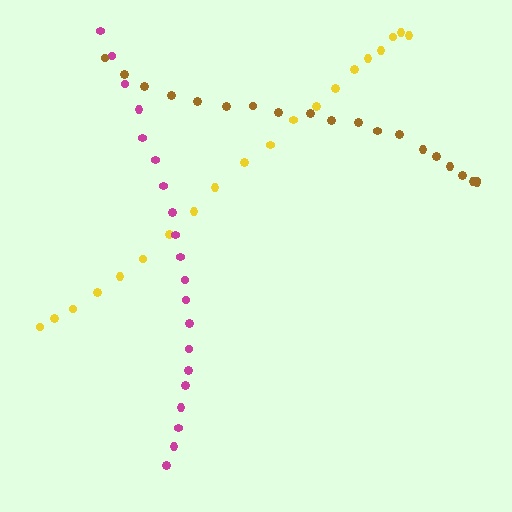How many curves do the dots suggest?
There are 3 distinct paths.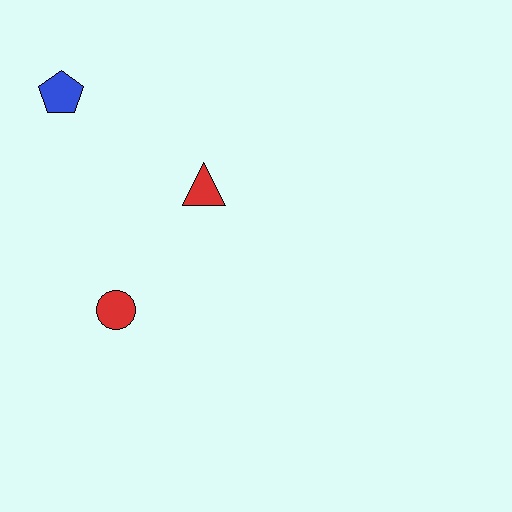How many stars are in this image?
There are no stars.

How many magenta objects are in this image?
There are no magenta objects.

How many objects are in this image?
There are 3 objects.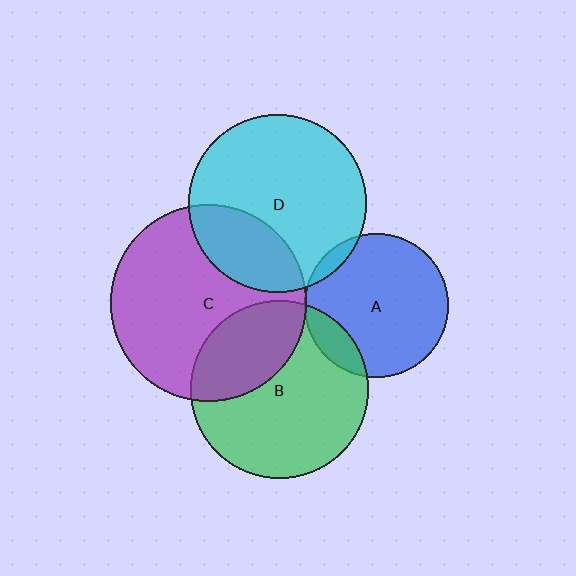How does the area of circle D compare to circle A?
Approximately 1.5 times.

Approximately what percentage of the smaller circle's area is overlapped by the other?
Approximately 30%.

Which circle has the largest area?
Circle C (purple).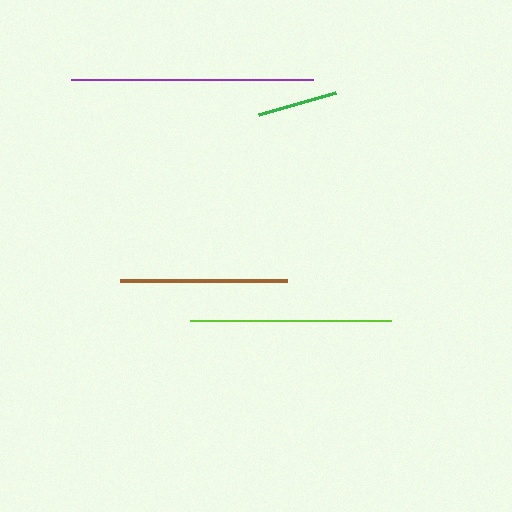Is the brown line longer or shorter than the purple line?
The purple line is longer than the brown line.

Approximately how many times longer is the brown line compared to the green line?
The brown line is approximately 2.1 times the length of the green line.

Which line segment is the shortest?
The green line is the shortest at approximately 80 pixels.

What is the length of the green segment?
The green segment is approximately 80 pixels long.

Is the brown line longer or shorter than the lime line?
The lime line is longer than the brown line.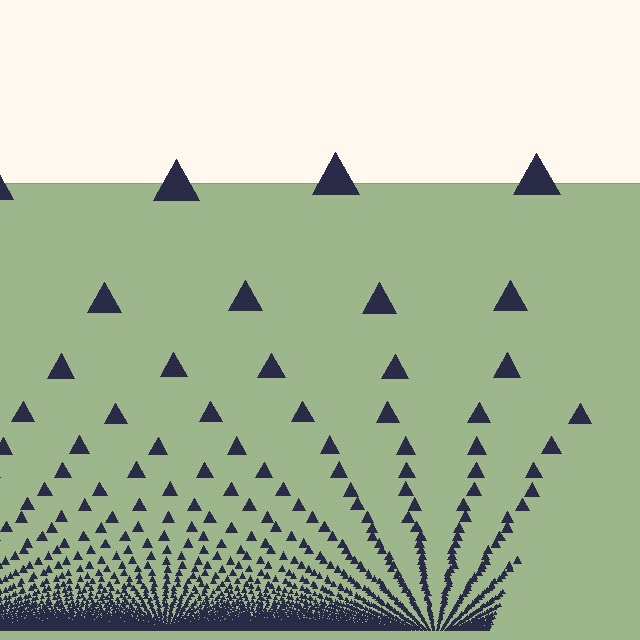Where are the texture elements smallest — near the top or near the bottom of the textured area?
Near the bottom.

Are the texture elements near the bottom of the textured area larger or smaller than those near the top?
Smaller. The gradient is inverted — elements near the bottom are smaller and denser.